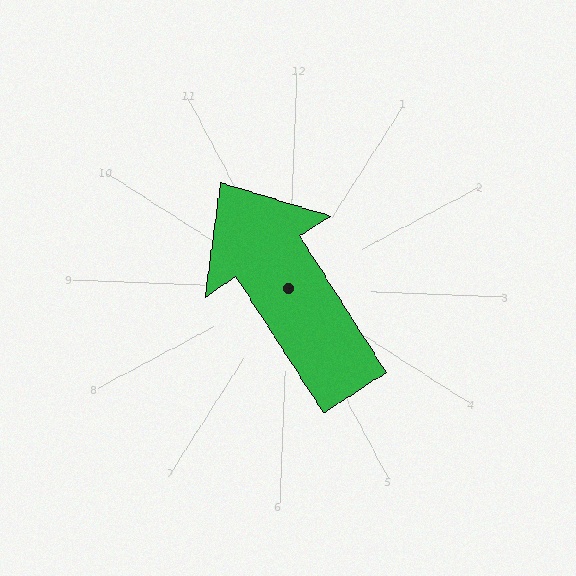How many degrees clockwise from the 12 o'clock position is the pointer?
Approximately 325 degrees.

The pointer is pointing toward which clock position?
Roughly 11 o'clock.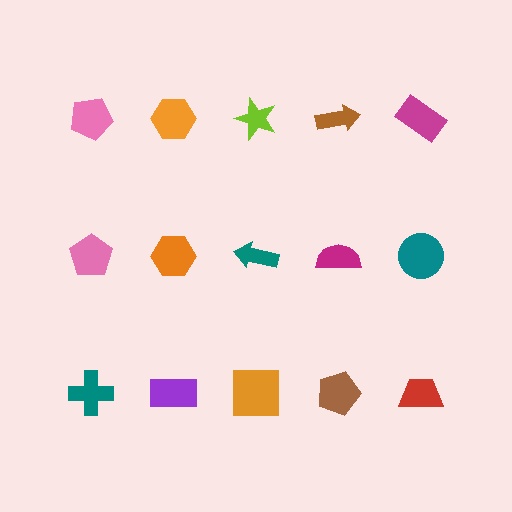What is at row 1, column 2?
An orange hexagon.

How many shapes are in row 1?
5 shapes.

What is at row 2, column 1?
A pink pentagon.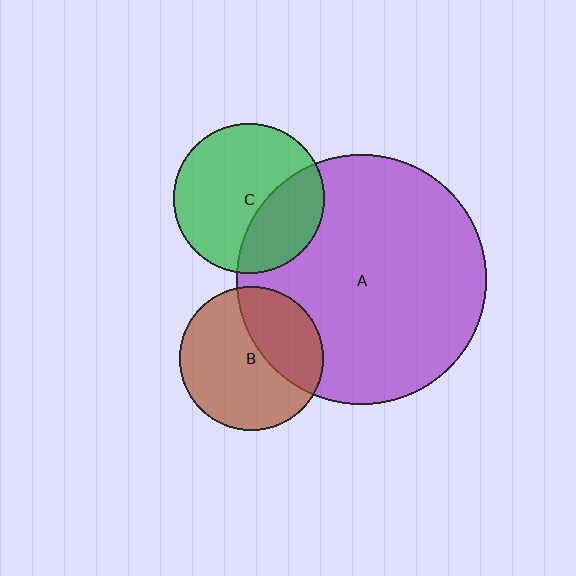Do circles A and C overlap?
Yes.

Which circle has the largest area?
Circle A (purple).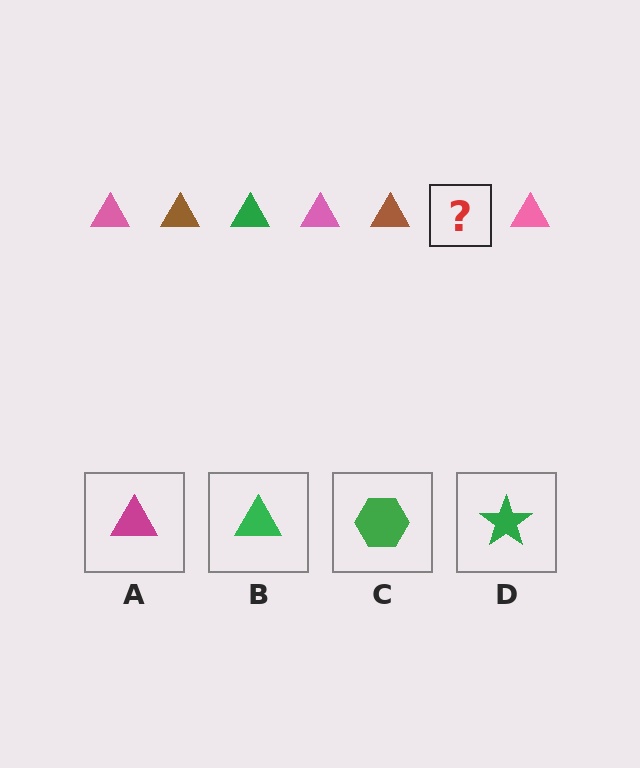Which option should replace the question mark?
Option B.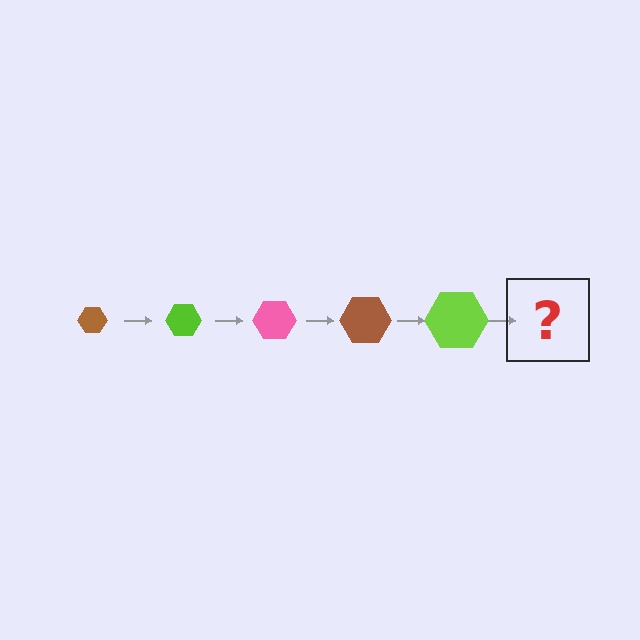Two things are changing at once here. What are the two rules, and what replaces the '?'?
The two rules are that the hexagon grows larger each step and the color cycles through brown, lime, and pink. The '?' should be a pink hexagon, larger than the previous one.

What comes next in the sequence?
The next element should be a pink hexagon, larger than the previous one.